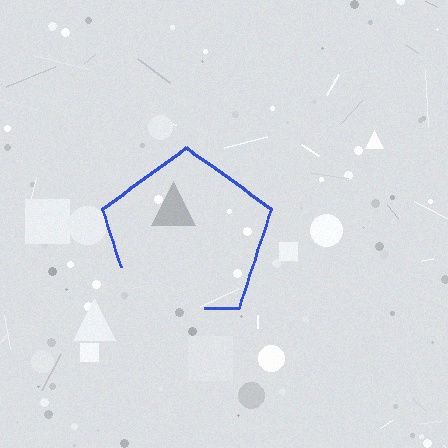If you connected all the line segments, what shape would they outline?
They would outline a pentagon.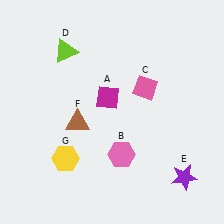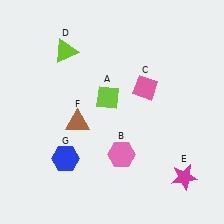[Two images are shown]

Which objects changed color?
A changed from magenta to lime. E changed from purple to magenta. G changed from yellow to blue.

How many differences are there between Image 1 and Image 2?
There are 3 differences between the two images.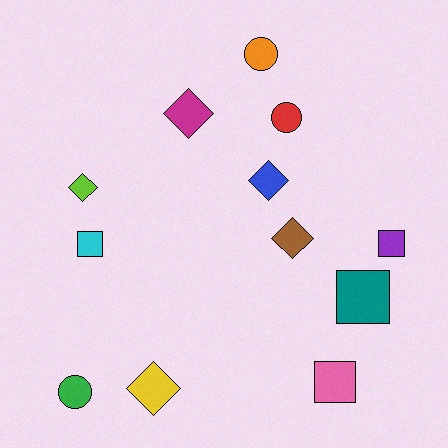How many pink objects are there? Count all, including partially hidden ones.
There is 1 pink object.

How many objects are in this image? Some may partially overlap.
There are 12 objects.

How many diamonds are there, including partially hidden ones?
There are 5 diamonds.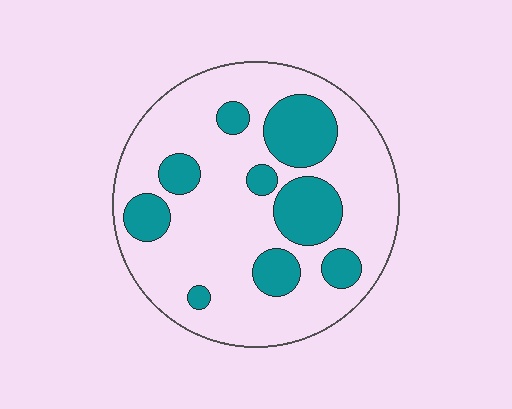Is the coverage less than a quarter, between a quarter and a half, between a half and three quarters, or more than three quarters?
Between a quarter and a half.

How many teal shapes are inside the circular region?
9.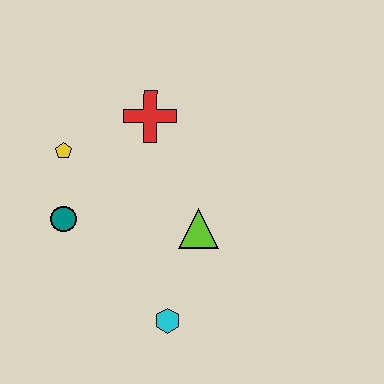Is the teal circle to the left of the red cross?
Yes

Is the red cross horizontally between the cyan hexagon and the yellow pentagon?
Yes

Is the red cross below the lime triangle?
No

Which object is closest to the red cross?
The yellow pentagon is closest to the red cross.